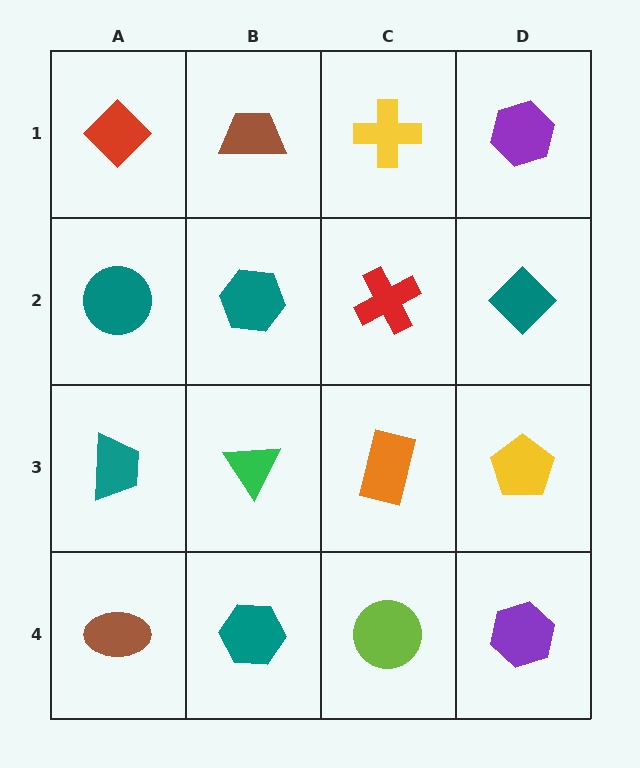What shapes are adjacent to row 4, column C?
An orange rectangle (row 3, column C), a teal hexagon (row 4, column B), a purple hexagon (row 4, column D).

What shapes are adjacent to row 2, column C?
A yellow cross (row 1, column C), an orange rectangle (row 3, column C), a teal hexagon (row 2, column B), a teal diamond (row 2, column D).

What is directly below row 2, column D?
A yellow pentagon.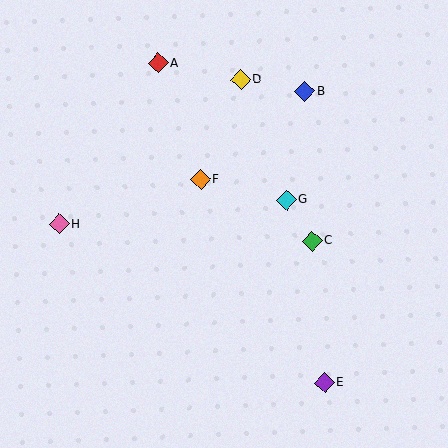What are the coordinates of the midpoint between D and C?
The midpoint between D and C is at (276, 160).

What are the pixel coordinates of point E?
Point E is at (324, 383).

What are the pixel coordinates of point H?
Point H is at (59, 224).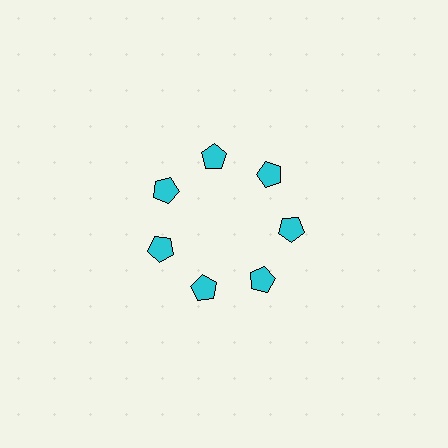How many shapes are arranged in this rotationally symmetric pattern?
There are 7 shapes, arranged in 7 groups of 1.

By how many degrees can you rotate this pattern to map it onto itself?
The pattern maps onto itself every 51 degrees of rotation.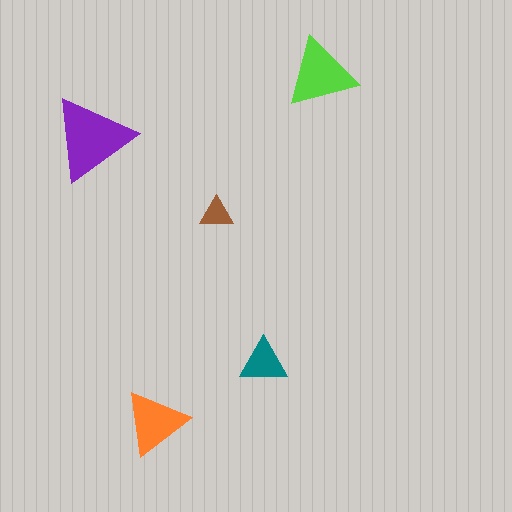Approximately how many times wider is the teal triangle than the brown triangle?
About 1.5 times wider.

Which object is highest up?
The lime triangle is topmost.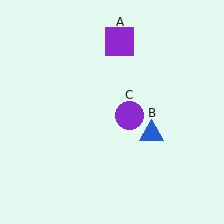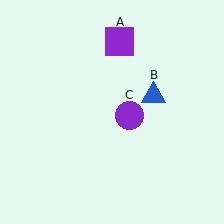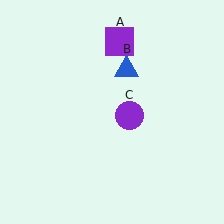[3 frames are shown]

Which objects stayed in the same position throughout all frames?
Purple square (object A) and purple circle (object C) remained stationary.